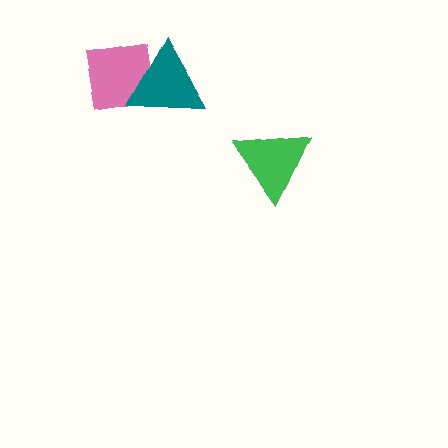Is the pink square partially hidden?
Yes, it is partially covered by another shape.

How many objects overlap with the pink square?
1 object overlaps with the pink square.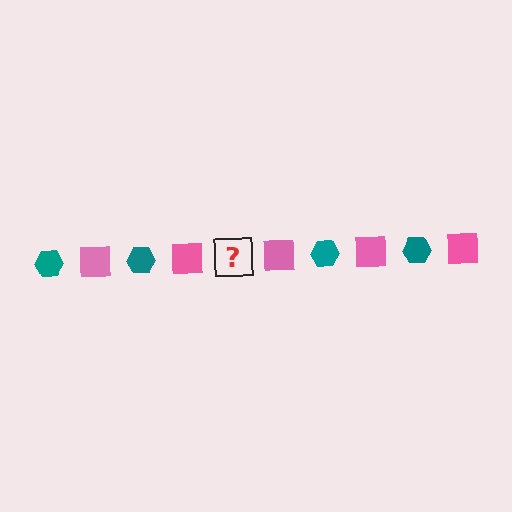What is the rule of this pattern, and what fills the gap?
The rule is that the pattern alternates between teal hexagon and pink square. The gap should be filled with a teal hexagon.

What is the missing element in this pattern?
The missing element is a teal hexagon.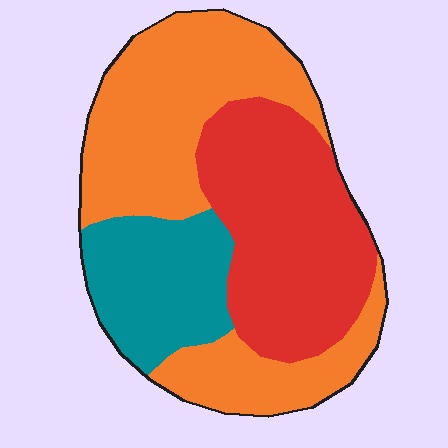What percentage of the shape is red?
Red takes up about one third (1/3) of the shape.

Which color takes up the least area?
Teal, at roughly 20%.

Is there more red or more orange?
Orange.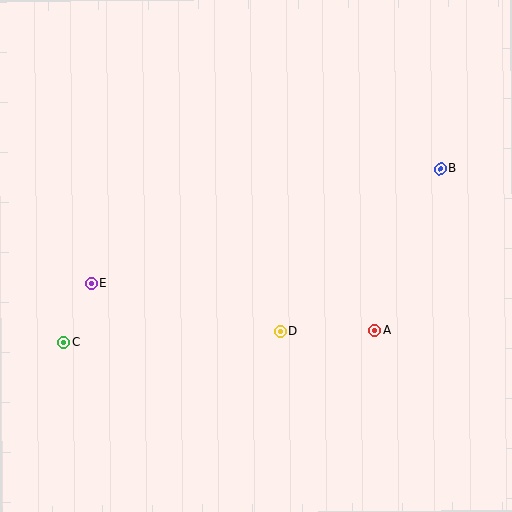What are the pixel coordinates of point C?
Point C is at (64, 342).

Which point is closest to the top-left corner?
Point E is closest to the top-left corner.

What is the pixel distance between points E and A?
The distance between E and A is 287 pixels.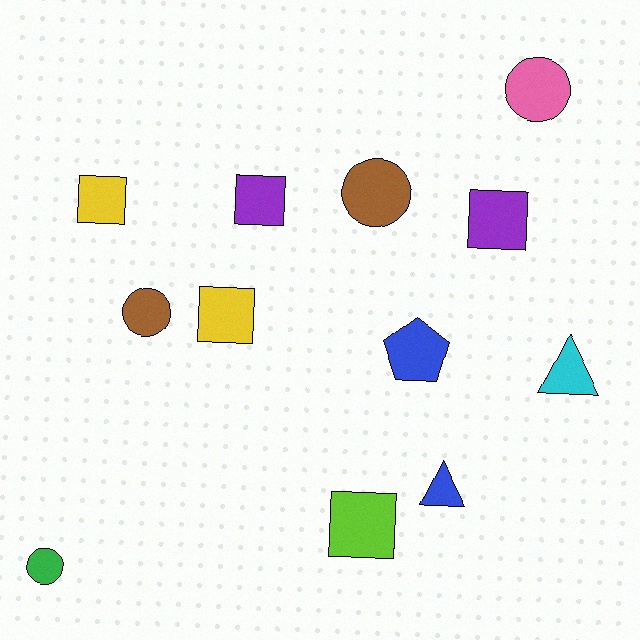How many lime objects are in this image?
There is 1 lime object.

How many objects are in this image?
There are 12 objects.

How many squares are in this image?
There are 5 squares.